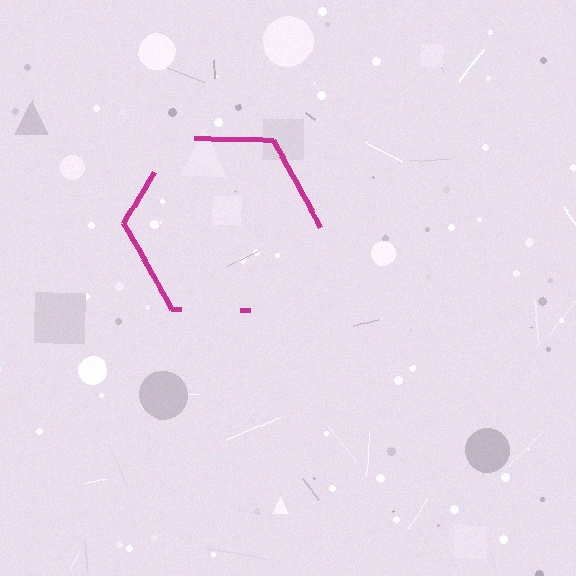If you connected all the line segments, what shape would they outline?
They would outline a hexagon.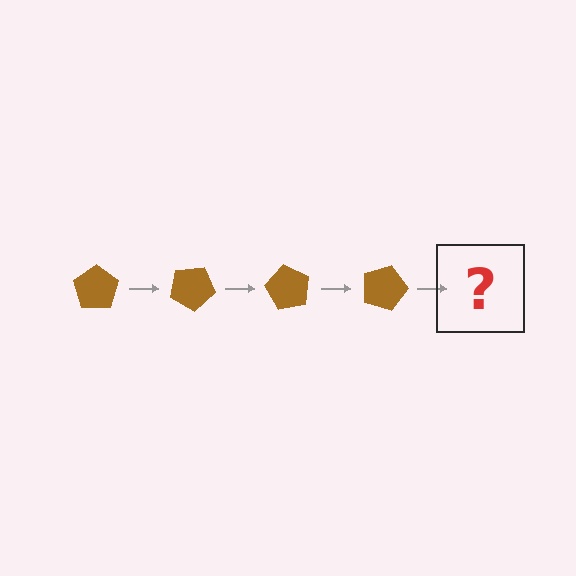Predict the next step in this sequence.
The next step is a brown pentagon rotated 120 degrees.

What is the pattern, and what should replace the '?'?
The pattern is that the pentagon rotates 30 degrees each step. The '?' should be a brown pentagon rotated 120 degrees.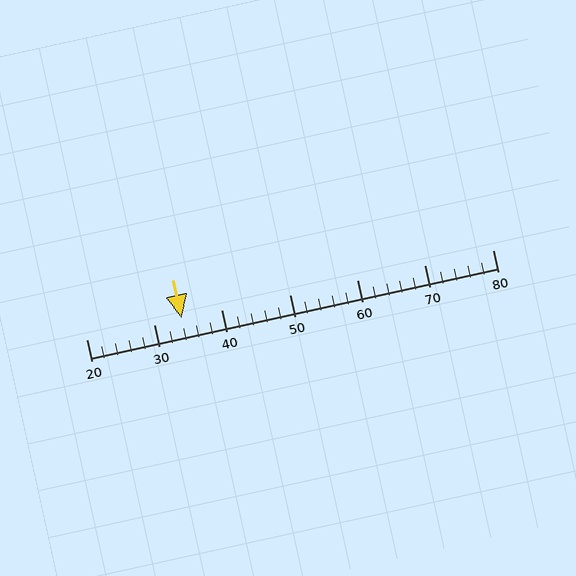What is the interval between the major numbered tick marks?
The major tick marks are spaced 10 units apart.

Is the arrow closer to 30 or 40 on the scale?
The arrow is closer to 30.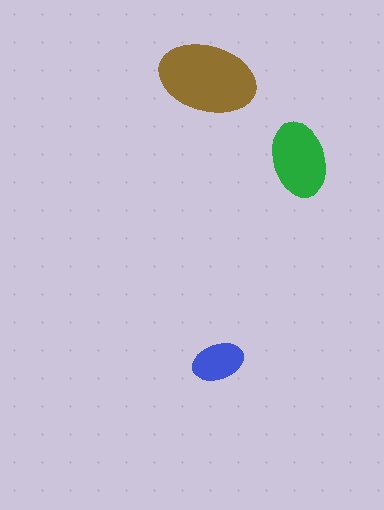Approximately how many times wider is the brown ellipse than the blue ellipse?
About 2 times wider.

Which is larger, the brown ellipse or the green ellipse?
The brown one.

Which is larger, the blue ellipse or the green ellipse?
The green one.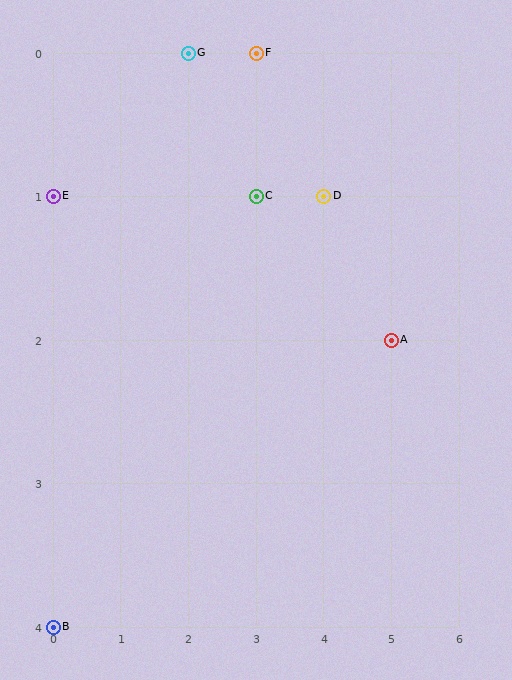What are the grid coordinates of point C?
Point C is at grid coordinates (3, 1).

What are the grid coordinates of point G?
Point G is at grid coordinates (2, 0).